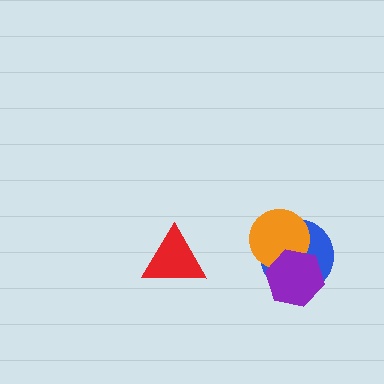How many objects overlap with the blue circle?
2 objects overlap with the blue circle.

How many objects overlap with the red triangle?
0 objects overlap with the red triangle.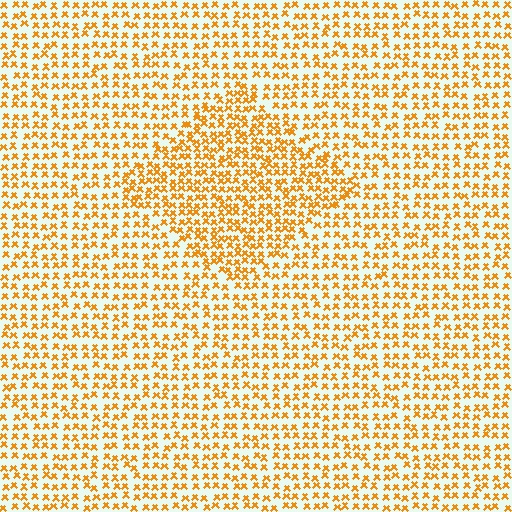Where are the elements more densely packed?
The elements are more densely packed inside the diamond boundary.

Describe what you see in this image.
The image contains small orange elements arranged at two different densities. A diamond-shaped region is visible where the elements are more densely packed than the surrounding area.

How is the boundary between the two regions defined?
The boundary is defined by a change in element density (approximately 1.6x ratio). All elements are the same color, size, and shape.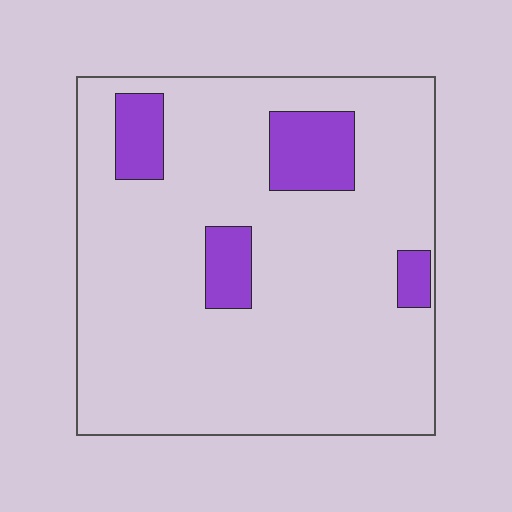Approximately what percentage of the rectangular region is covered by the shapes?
Approximately 15%.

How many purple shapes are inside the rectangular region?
4.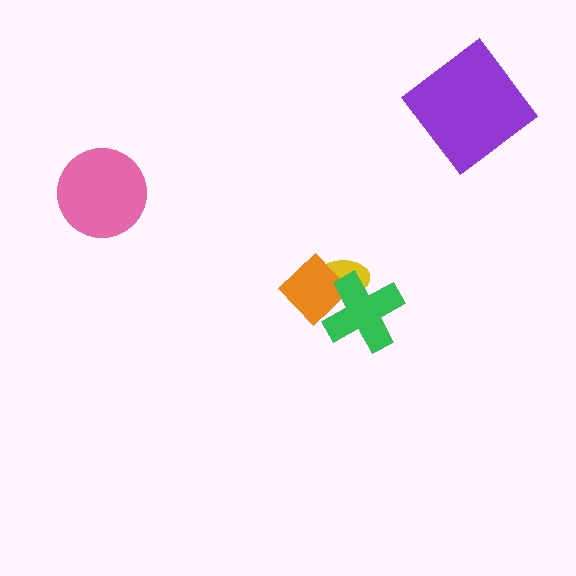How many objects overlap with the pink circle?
0 objects overlap with the pink circle.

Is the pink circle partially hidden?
No, no other shape covers it.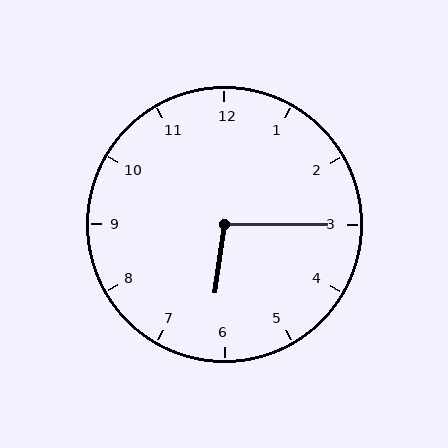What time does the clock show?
6:15.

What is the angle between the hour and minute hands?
Approximately 98 degrees.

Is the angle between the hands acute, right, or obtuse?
It is obtuse.